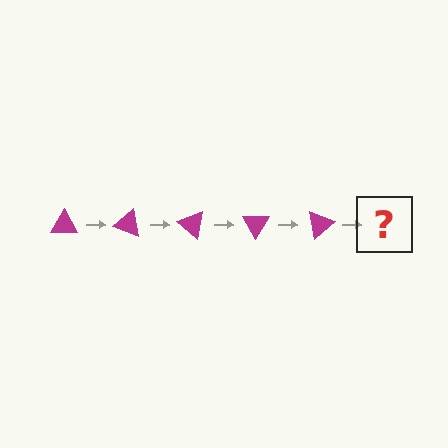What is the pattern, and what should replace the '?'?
The pattern is that the triangle rotates 20 degrees each step. The '?' should be a magenta triangle rotated 100 degrees.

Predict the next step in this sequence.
The next step is a magenta triangle rotated 100 degrees.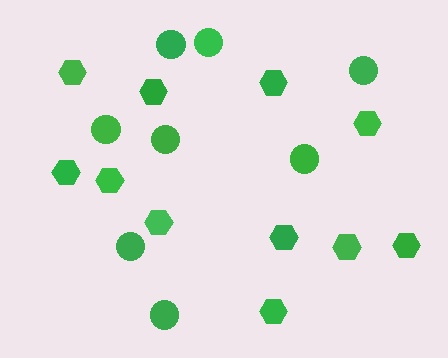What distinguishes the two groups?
There are 2 groups: one group of circles (8) and one group of hexagons (11).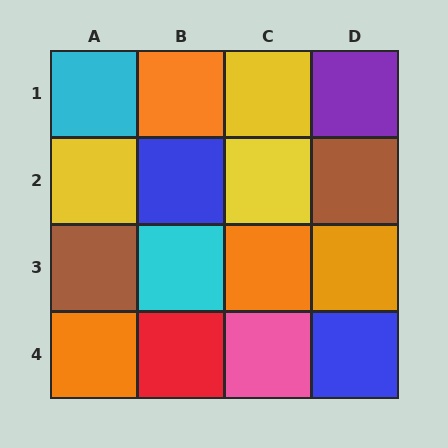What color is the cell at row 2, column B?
Blue.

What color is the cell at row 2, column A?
Yellow.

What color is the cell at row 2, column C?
Yellow.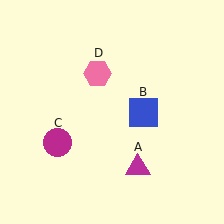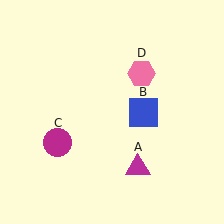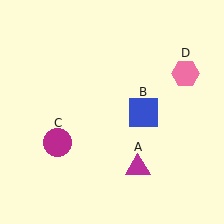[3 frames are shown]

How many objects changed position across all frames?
1 object changed position: pink hexagon (object D).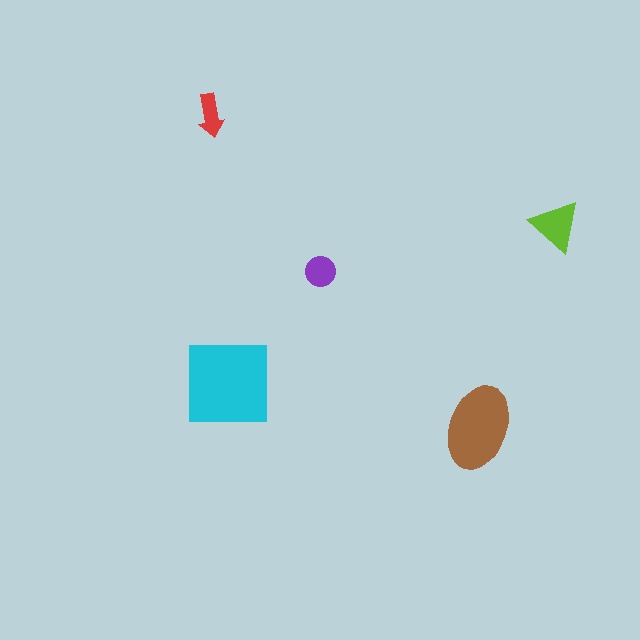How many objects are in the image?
There are 5 objects in the image.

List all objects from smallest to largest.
The red arrow, the purple circle, the lime triangle, the brown ellipse, the cyan square.